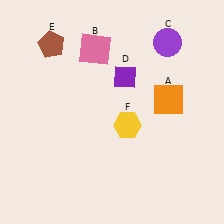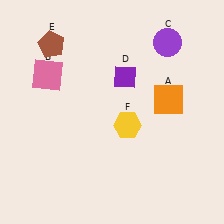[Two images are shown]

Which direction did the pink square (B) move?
The pink square (B) moved left.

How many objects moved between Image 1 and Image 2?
1 object moved between the two images.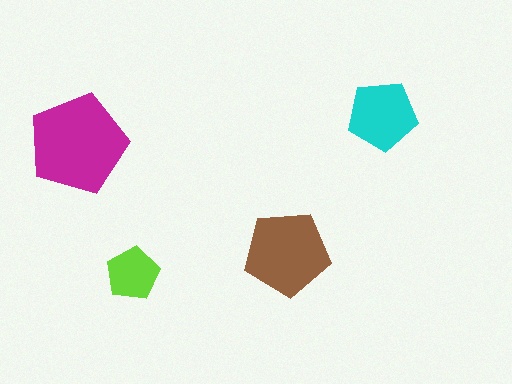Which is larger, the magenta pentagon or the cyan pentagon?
The magenta one.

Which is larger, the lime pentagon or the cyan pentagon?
The cyan one.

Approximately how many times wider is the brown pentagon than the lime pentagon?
About 1.5 times wider.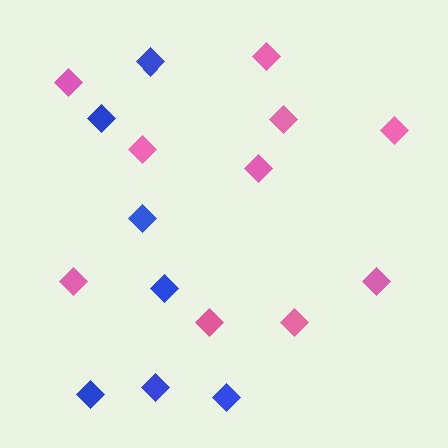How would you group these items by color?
There are 2 groups: one group of blue diamonds (7) and one group of pink diamonds (10).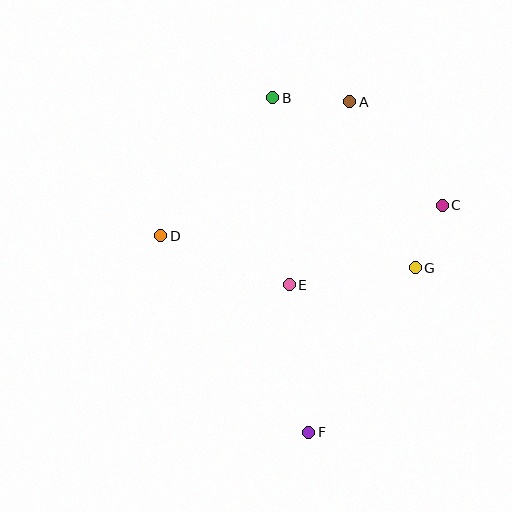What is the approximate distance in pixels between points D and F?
The distance between D and F is approximately 246 pixels.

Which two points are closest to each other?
Points C and G are closest to each other.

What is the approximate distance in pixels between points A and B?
The distance between A and B is approximately 77 pixels.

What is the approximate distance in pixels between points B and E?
The distance between B and E is approximately 188 pixels.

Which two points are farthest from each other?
Points B and F are farthest from each other.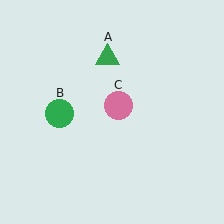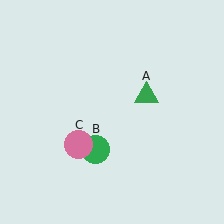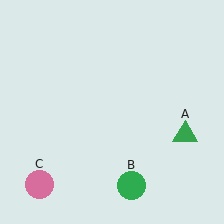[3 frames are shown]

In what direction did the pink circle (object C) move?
The pink circle (object C) moved down and to the left.